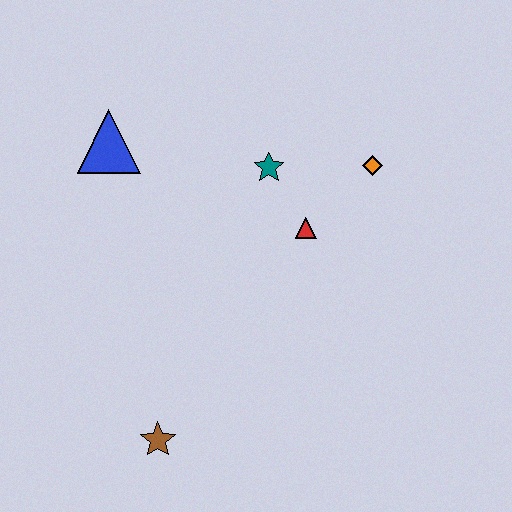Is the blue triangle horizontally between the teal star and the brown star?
No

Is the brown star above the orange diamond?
No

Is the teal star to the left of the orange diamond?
Yes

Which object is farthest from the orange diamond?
The brown star is farthest from the orange diamond.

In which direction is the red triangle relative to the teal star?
The red triangle is below the teal star.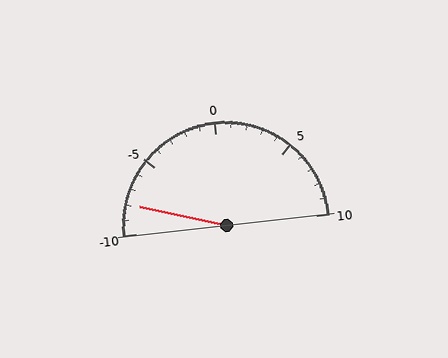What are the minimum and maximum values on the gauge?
The gauge ranges from -10 to 10.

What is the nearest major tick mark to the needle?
The nearest major tick mark is -10.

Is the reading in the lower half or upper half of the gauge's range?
The reading is in the lower half of the range (-10 to 10).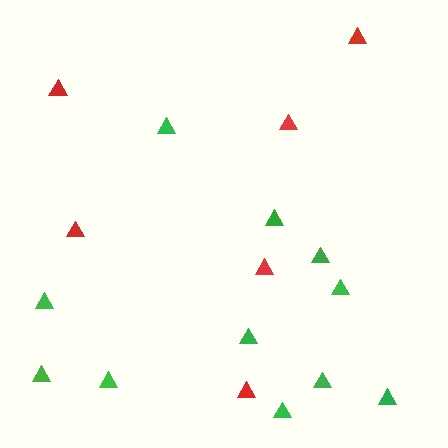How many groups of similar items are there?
There are 2 groups: one group of red triangles (6) and one group of green triangles (11).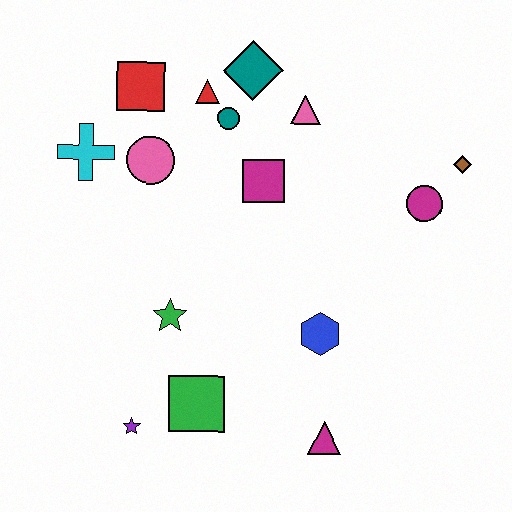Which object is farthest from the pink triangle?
The purple star is farthest from the pink triangle.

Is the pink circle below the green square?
No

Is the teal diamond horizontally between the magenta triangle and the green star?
Yes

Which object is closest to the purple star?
The green square is closest to the purple star.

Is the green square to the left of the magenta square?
Yes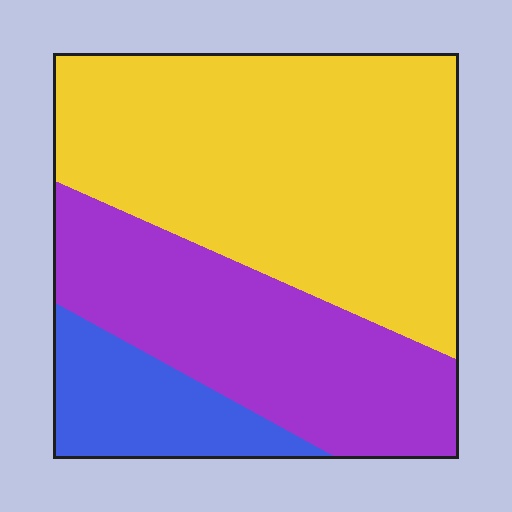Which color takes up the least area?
Blue, at roughly 15%.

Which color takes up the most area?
Yellow, at roughly 55%.